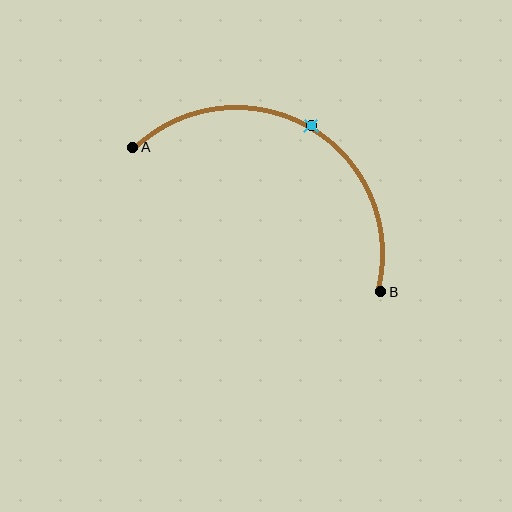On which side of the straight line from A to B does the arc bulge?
The arc bulges above the straight line connecting A and B.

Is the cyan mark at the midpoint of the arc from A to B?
Yes. The cyan mark lies on the arc at equal arc-length from both A and B — it is the arc midpoint.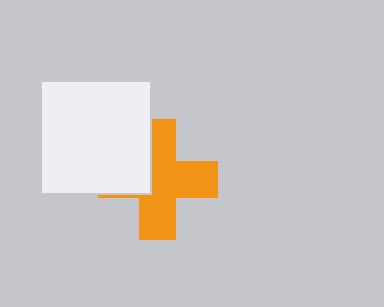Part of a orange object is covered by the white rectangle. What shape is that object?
It is a cross.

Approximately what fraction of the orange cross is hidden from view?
Roughly 32% of the orange cross is hidden behind the white rectangle.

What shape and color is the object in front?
The object in front is a white rectangle.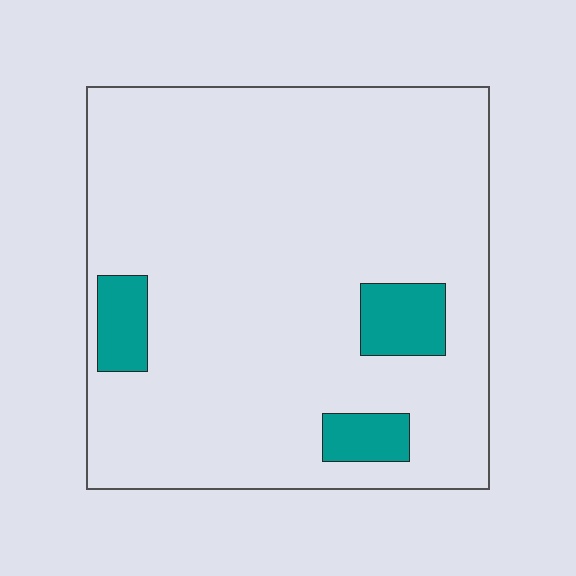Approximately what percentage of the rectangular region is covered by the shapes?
Approximately 10%.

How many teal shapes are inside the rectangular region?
3.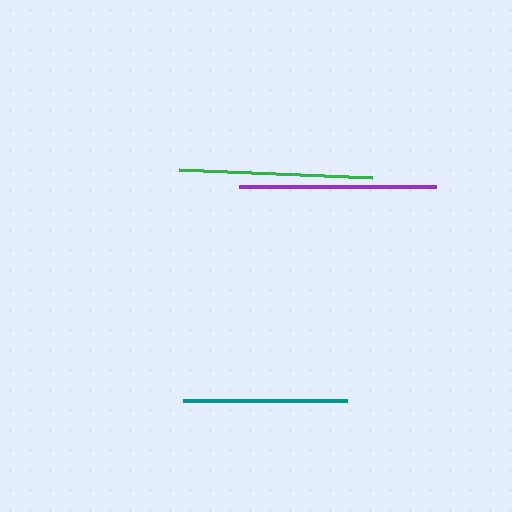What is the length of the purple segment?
The purple segment is approximately 198 pixels long.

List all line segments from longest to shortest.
From longest to shortest: purple, green, teal.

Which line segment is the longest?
The purple line is the longest at approximately 198 pixels.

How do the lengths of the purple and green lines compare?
The purple and green lines are approximately the same length.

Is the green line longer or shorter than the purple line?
The purple line is longer than the green line.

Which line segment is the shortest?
The teal line is the shortest at approximately 164 pixels.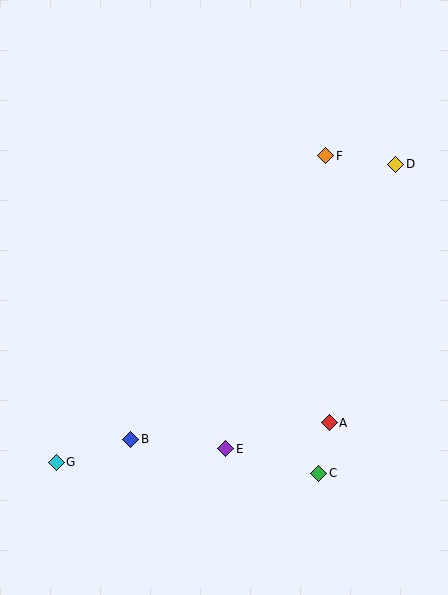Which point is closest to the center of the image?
Point E at (226, 449) is closest to the center.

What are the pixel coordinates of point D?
Point D is at (396, 164).